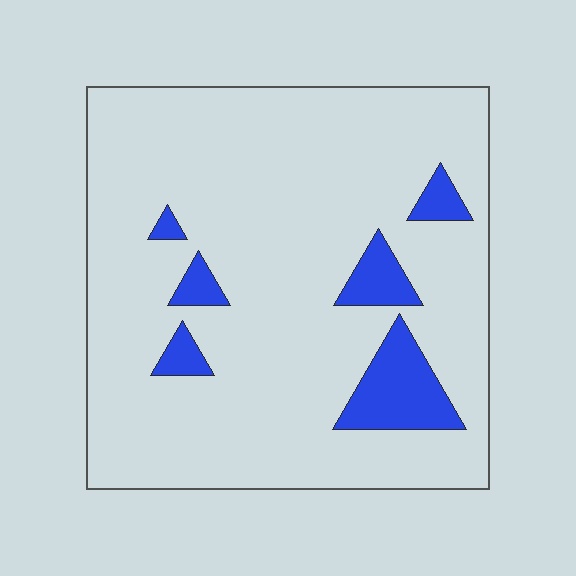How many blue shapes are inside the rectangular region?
6.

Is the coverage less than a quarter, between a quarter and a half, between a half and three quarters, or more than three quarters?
Less than a quarter.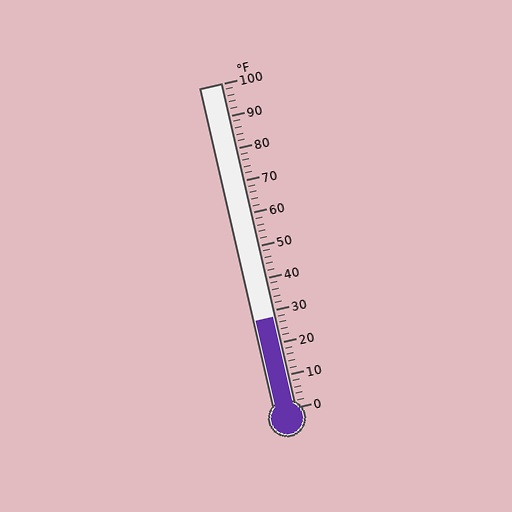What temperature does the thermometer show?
The thermometer shows approximately 28°F.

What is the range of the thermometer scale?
The thermometer scale ranges from 0°F to 100°F.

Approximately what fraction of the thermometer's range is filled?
The thermometer is filled to approximately 30% of its range.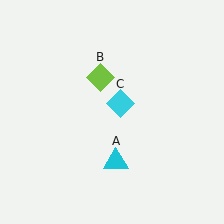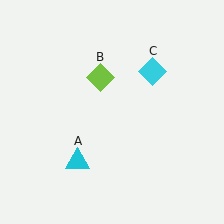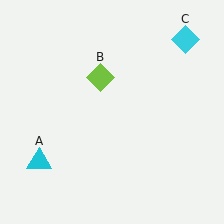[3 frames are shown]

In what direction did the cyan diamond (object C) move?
The cyan diamond (object C) moved up and to the right.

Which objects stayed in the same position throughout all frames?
Lime diamond (object B) remained stationary.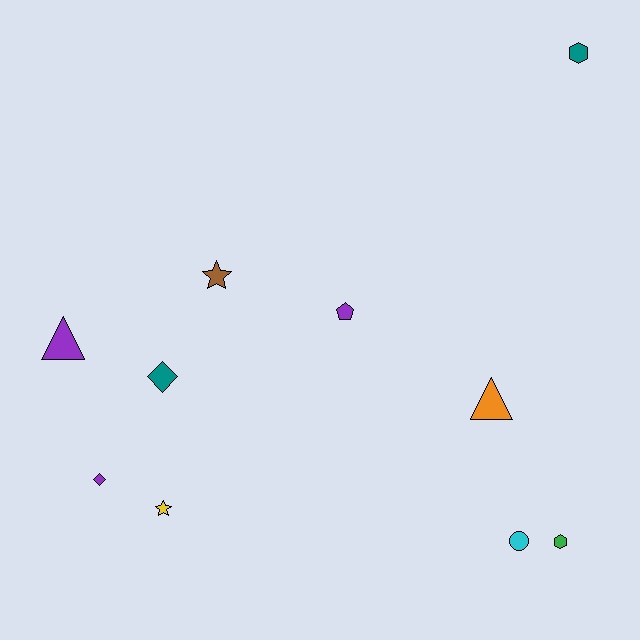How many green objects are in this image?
There is 1 green object.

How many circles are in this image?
There is 1 circle.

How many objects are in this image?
There are 10 objects.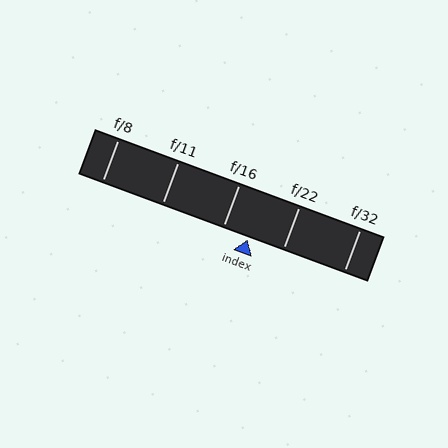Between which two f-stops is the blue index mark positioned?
The index mark is between f/16 and f/22.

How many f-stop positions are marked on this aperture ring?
There are 5 f-stop positions marked.